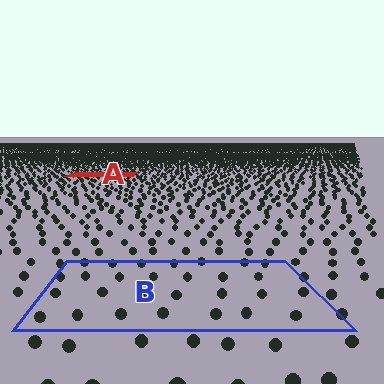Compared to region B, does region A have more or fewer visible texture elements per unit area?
Region A has more texture elements per unit area — they are packed more densely because it is farther away.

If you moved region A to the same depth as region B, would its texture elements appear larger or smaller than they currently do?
They would appear larger. At a closer depth, the same texture elements are projected at a bigger on-screen size.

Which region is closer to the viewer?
Region B is closer. The texture elements there are larger and more spread out.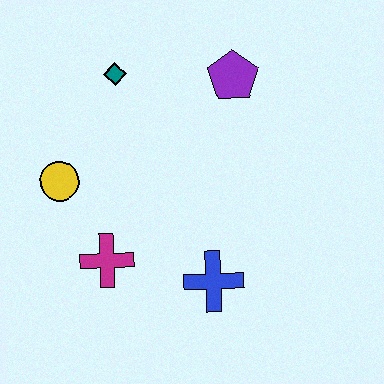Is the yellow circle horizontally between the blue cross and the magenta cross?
No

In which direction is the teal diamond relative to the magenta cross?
The teal diamond is above the magenta cross.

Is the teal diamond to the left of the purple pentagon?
Yes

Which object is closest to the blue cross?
The magenta cross is closest to the blue cross.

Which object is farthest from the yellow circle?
The purple pentagon is farthest from the yellow circle.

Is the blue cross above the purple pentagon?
No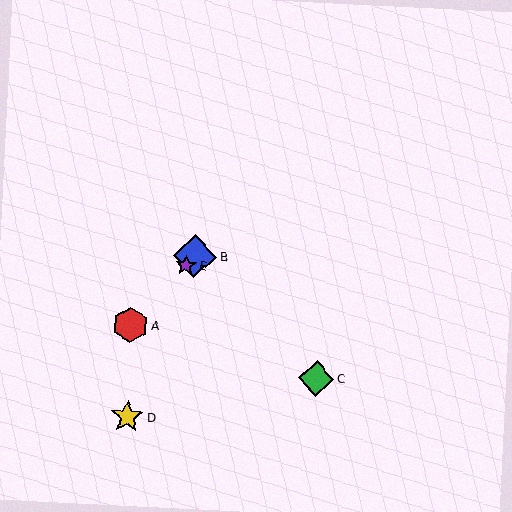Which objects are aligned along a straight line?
Objects A, B, E are aligned along a straight line.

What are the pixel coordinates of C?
Object C is at (316, 379).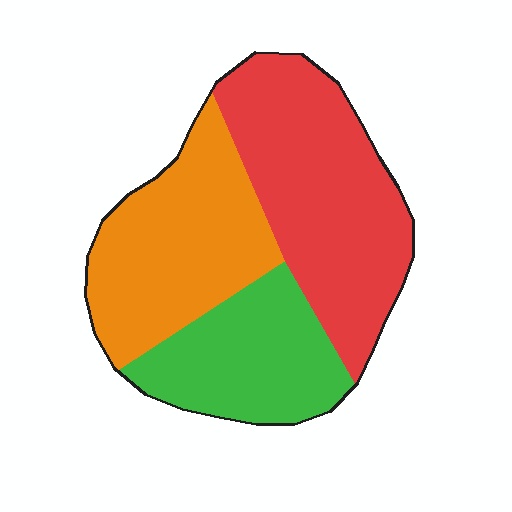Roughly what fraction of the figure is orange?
Orange takes up between a third and a half of the figure.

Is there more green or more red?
Red.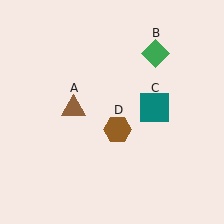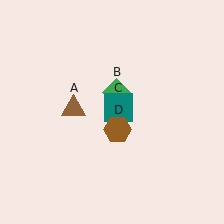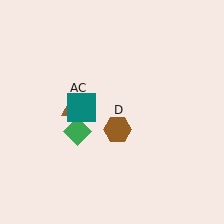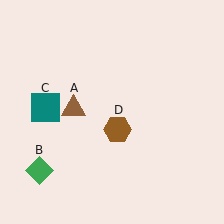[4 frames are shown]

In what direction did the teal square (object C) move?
The teal square (object C) moved left.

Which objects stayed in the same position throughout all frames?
Brown triangle (object A) and brown hexagon (object D) remained stationary.